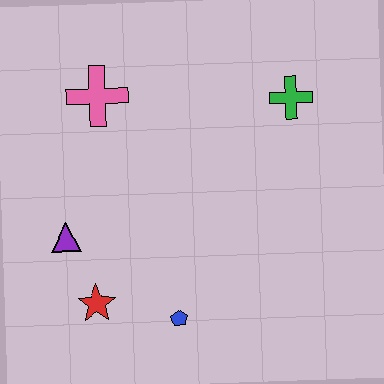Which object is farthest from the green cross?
The red star is farthest from the green cross.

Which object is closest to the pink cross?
The purple triangle is closest to the pink cross.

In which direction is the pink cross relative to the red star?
The pink cross is above the red star.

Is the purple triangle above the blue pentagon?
Yes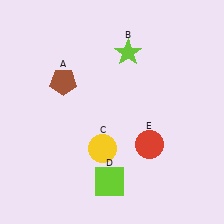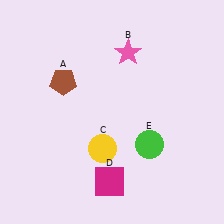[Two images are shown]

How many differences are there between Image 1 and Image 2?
There are 3 differences between the two images.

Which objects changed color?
B changed from lime to pink. D changed from lime to magenta. E changed from red to green.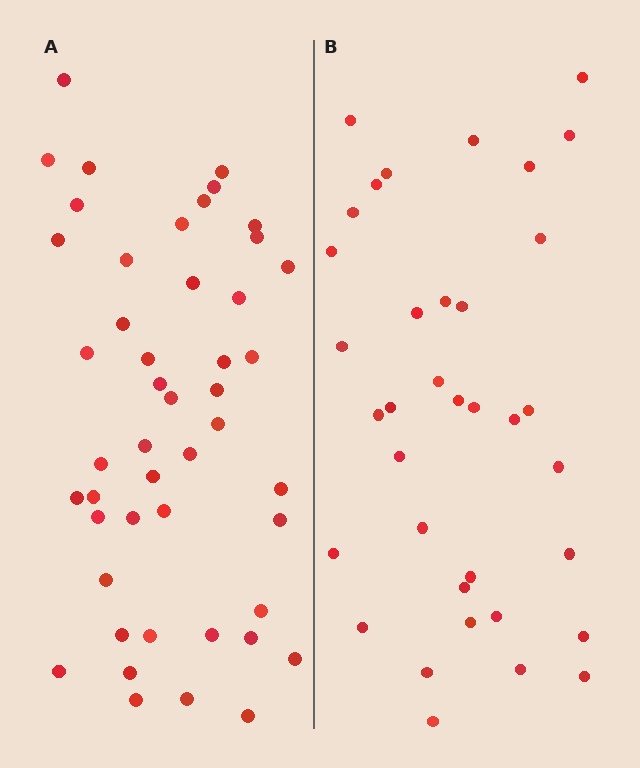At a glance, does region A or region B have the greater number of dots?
Region A (the left region) has more dots.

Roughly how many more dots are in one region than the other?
Region A has roughly 12 or so more dots than region B.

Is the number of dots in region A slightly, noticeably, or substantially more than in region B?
Region A has noticeably more, but not dramatically so. The ratio is roughly 1.3 to 1.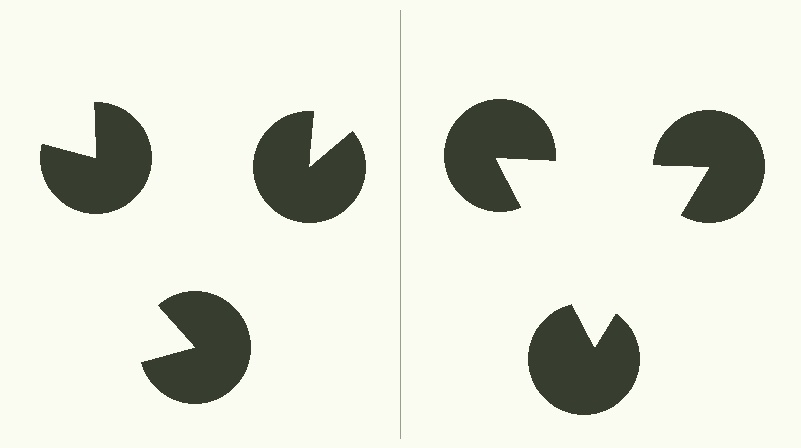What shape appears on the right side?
An illusory triangle.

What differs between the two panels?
The pac-man discs are positioned identically on both sides; only the wedge orientations differ. On the right they align to a triangle; on the left they are misaligned.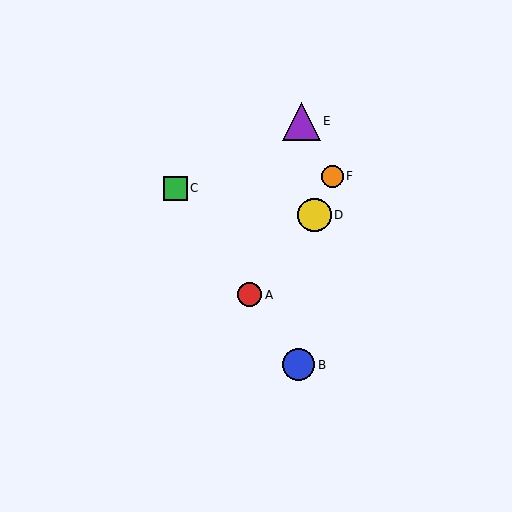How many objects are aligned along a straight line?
3 objects (A, B, C) are aligned along a straight line.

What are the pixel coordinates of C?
Object C is at (175, 188).